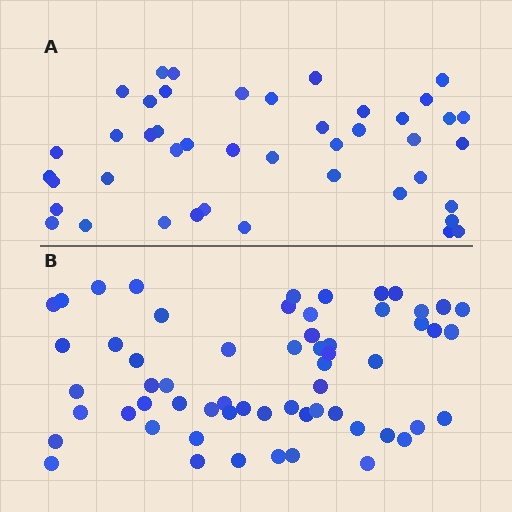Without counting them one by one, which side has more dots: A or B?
Region B (the bottom region) has more dots.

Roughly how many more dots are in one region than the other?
Region B has approximately 15 more dots than region A.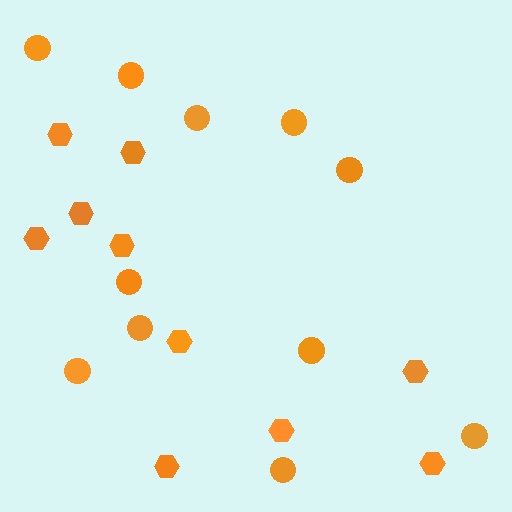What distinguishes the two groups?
There are 2 groups: one group of hexagons (10) and one group of circles (11).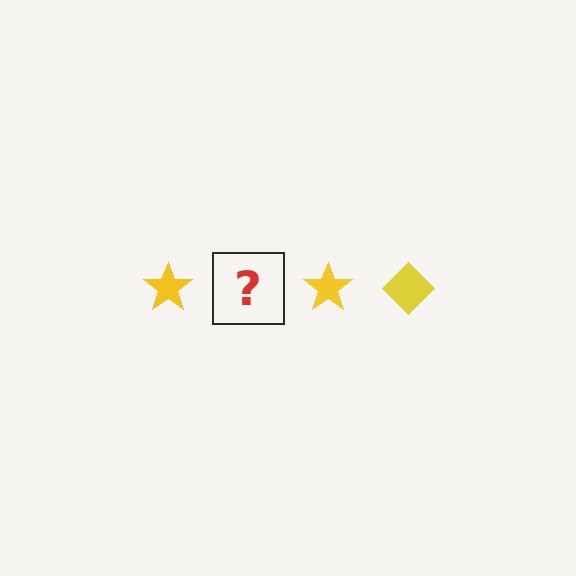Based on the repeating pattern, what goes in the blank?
The blank should be a yellow diamond.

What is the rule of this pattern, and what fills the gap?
The rule is that the pattern cycles through star, diamond shapes in yellow. The gap should be filled with a yellow diamond.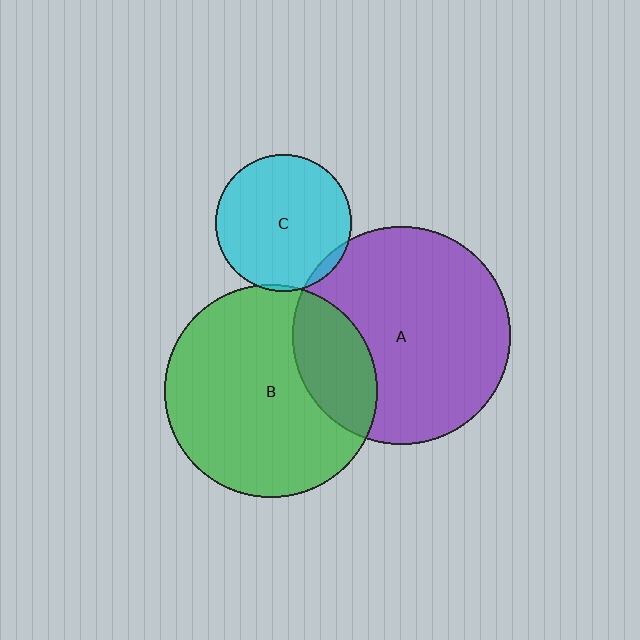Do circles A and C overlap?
Yes.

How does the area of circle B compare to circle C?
Approximately 2.4 times.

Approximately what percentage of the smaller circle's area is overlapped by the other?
Approximately 5%.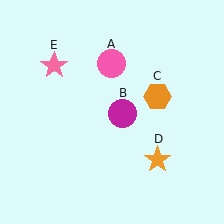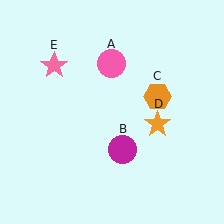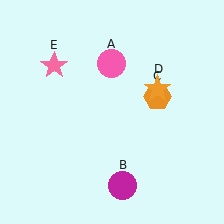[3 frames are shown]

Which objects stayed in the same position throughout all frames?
Pink circle (object A) and orange hexagon (object C) and pink star (object E) remained stationary.